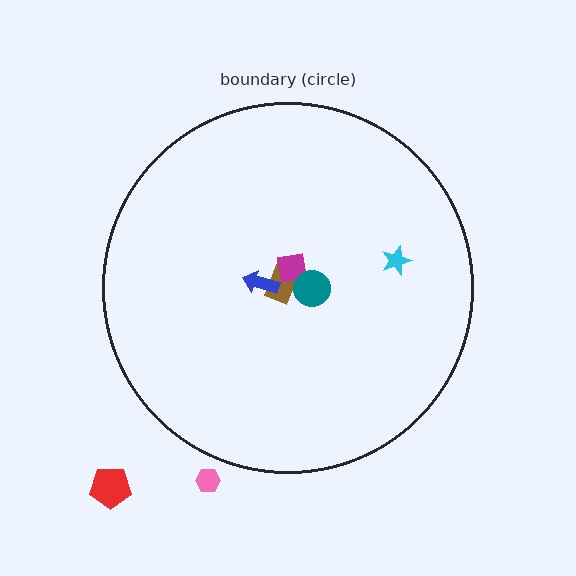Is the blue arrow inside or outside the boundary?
Inside.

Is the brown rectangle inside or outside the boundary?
Inside.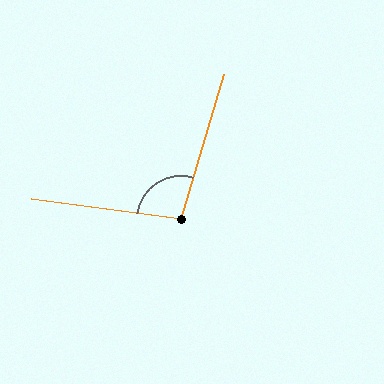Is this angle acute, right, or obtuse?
It is obtuse.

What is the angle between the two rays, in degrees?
Approximately 99 degrees.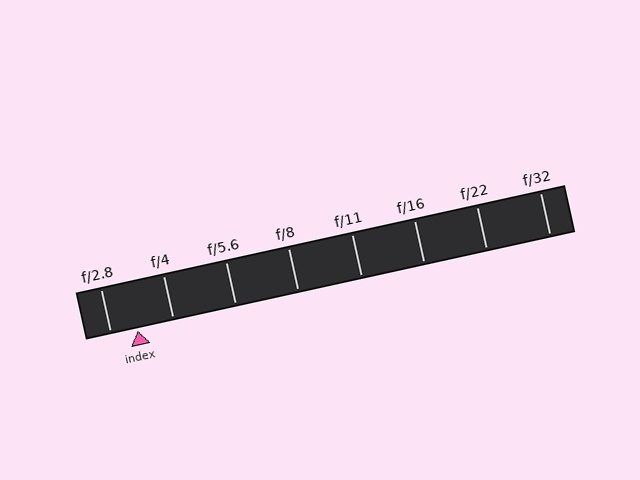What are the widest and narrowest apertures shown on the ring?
The widest aperture shown is f/2.8 and the narrowest is f/32.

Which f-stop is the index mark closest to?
The index mark is closest to f/2.8.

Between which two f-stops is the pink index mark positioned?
The index mark is between f/2.8 and f/4.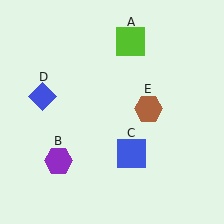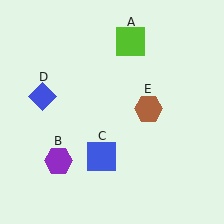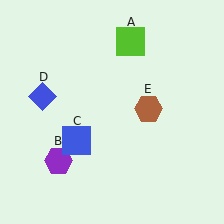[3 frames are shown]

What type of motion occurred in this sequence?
The blue square (object C) rotated clockwise around the center of the scene.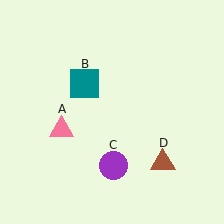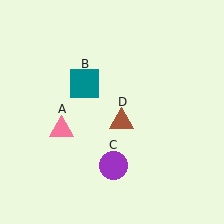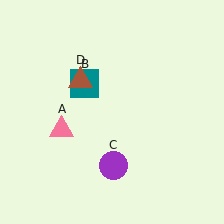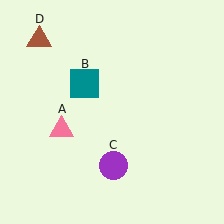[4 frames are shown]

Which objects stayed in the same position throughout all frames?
Pink triangle (object A) and teal square (object B) and purple circle (object C) remained stationary.